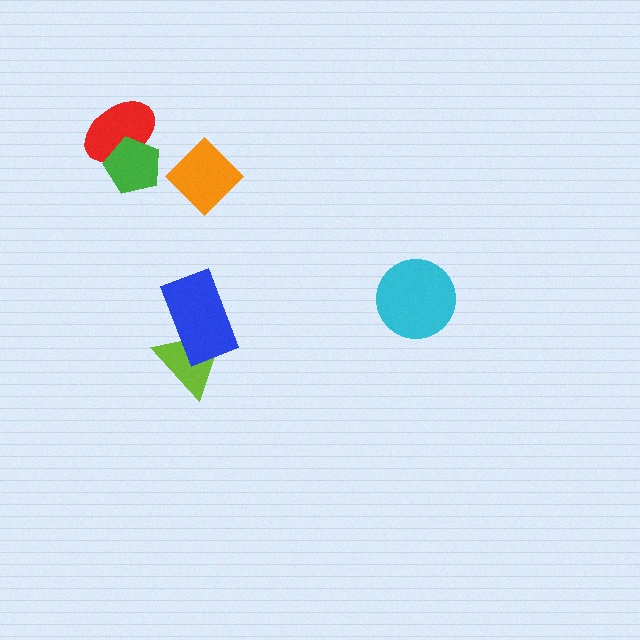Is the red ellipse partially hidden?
Yes, it is partially covered by another shape.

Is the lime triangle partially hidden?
Yes, it is partially covered by another shape.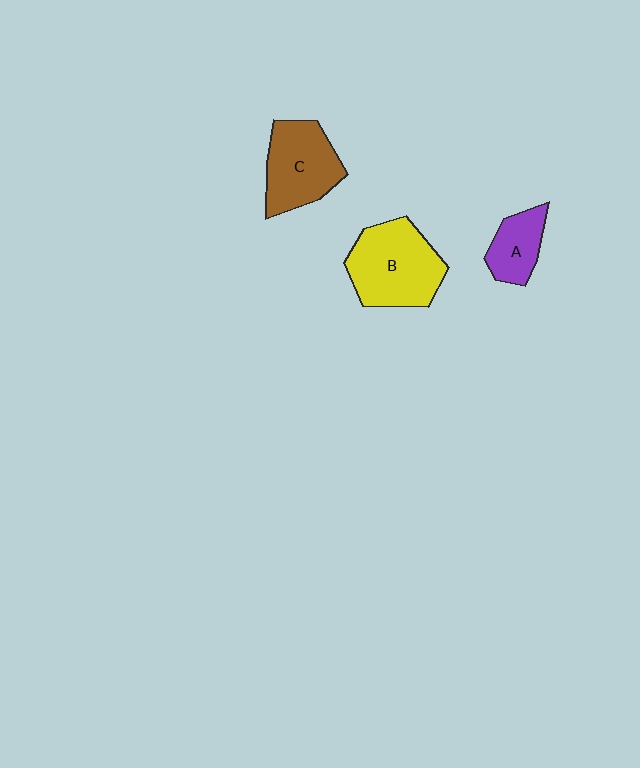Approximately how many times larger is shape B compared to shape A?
Approximately 2.1 times.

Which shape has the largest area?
Shape B (yellow).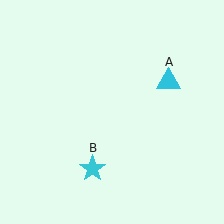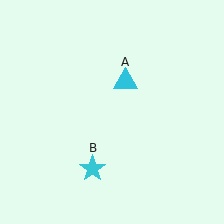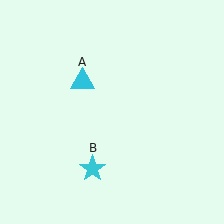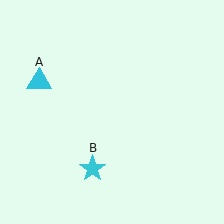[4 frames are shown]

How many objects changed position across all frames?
1 object changed position: cyan triangle (object A).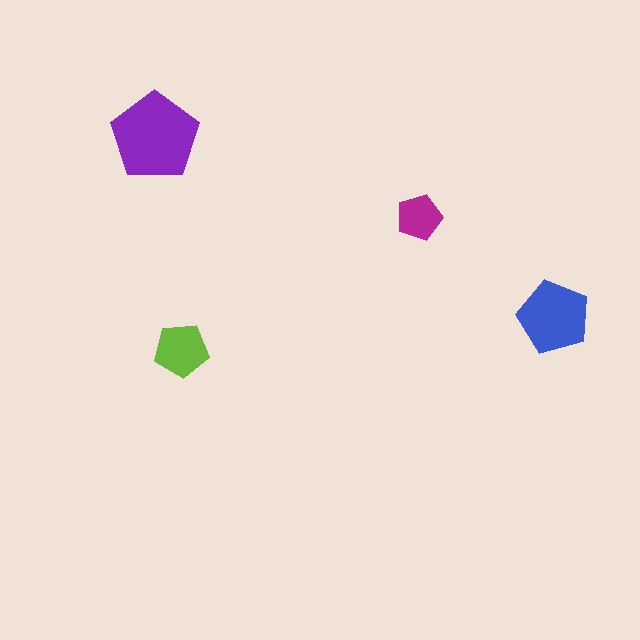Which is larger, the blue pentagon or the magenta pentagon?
The blue one.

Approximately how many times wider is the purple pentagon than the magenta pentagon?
About 2 times wider.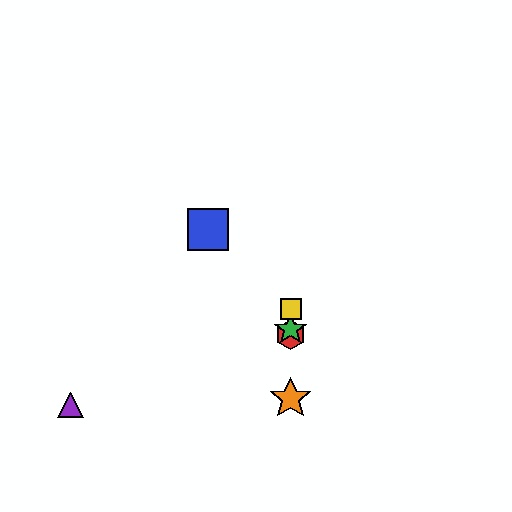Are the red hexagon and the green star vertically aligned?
Yes, both are at x≈291.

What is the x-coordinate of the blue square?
The blue square is at x≈208.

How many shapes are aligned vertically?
4 shapes (the red hexagon, the green star, the yellow square, the orange star) are aligned vertically.